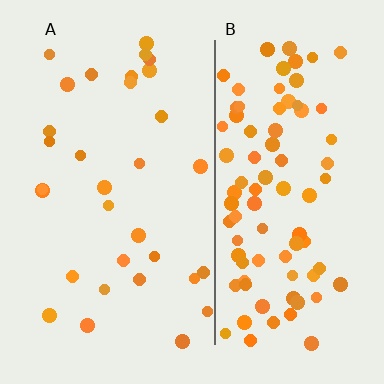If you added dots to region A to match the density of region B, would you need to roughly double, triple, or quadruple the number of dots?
Approximately triple.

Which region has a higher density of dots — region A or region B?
B (the right).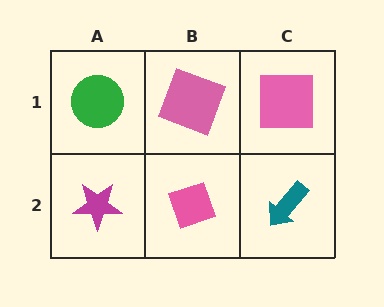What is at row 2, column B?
A pink diamond.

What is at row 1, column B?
A pink square.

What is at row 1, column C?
A pink square.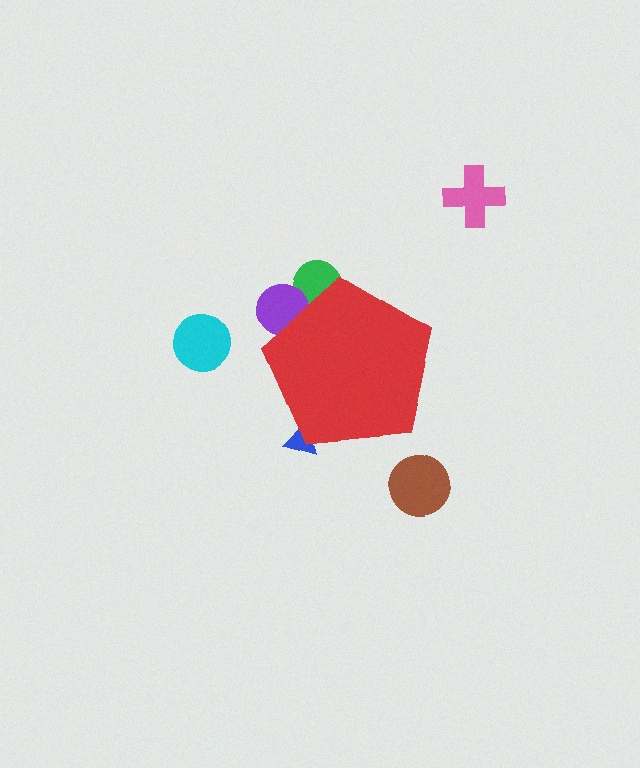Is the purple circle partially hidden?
Yes, the purple circle is partially hidden behind the red pentagon.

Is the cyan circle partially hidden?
No, the cyan circle is fully visible.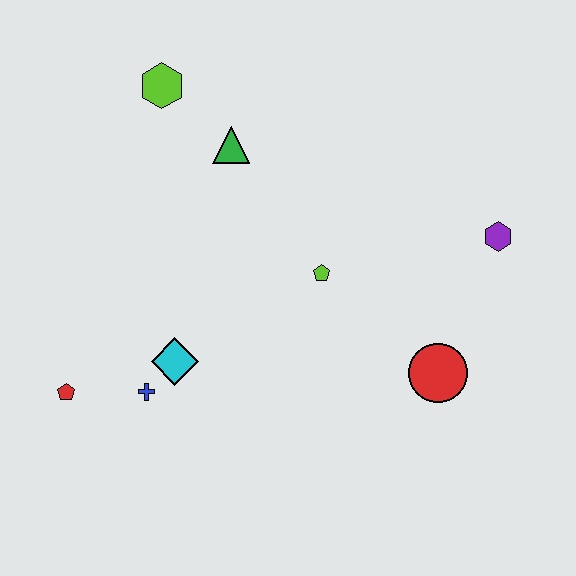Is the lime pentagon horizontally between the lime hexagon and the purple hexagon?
Yes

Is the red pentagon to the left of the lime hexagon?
Yes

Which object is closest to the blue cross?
The cyan diamond is closest to the blue cross.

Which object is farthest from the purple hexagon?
The red pentagon is farthest from the purple hexagon.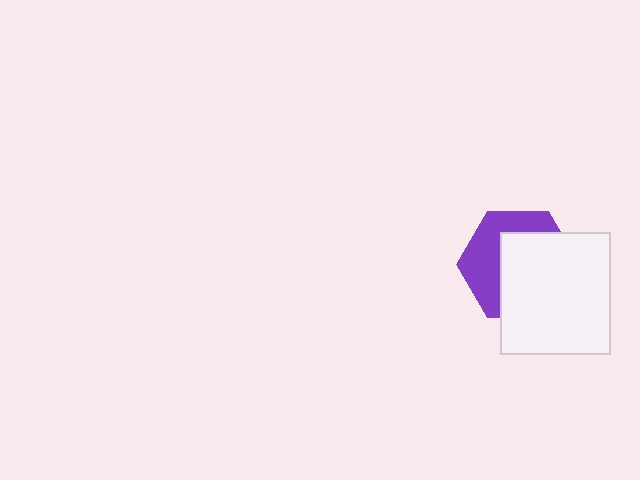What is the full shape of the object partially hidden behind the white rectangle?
The partially hidden object is a purple hexagon.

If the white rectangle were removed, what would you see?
You would see the complete purple hexagon.